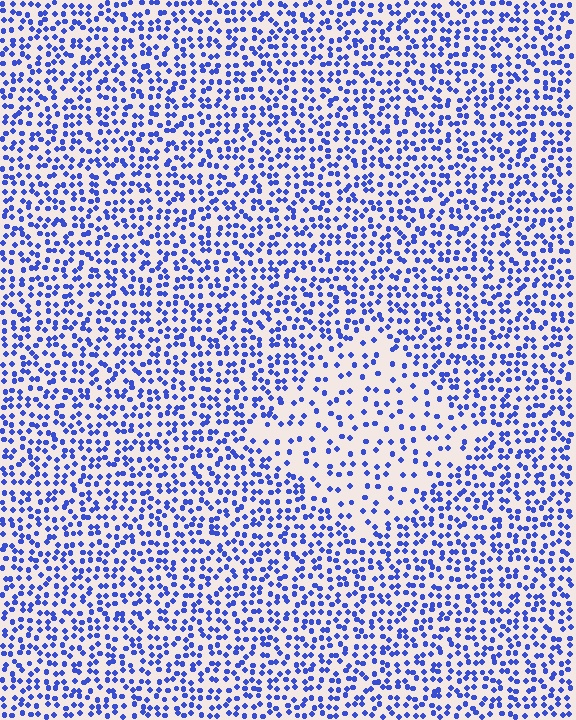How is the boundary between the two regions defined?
The boundary is defined by a change in element density (approximately 2.1x ratio). All elements are the same color, size, and shape.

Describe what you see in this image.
The image contains small blue elements arranged at two different densities. A diamond-shaped region is visible where the elements are less densely packed than the surrounding area.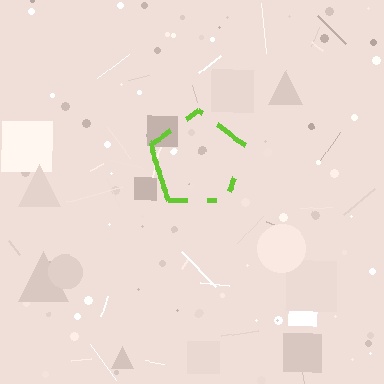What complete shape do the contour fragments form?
The contour fragments form a pentagon.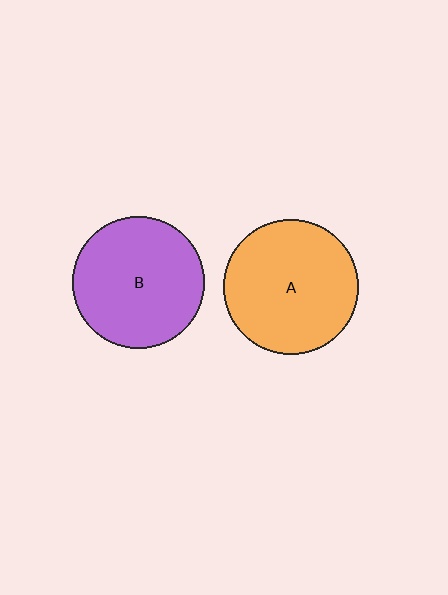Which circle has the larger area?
Circle A (orange).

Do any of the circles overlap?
No, none of the circles overlap.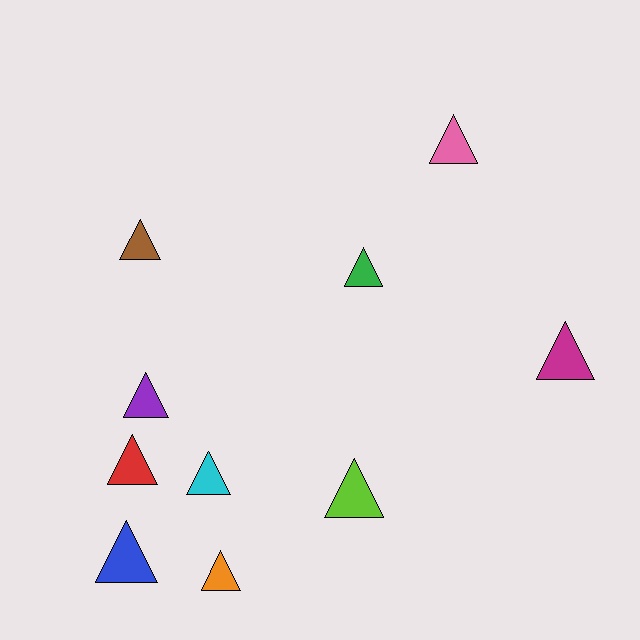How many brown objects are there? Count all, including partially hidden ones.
There is 1 brown object.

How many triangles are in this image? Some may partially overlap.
There are 10 triangles.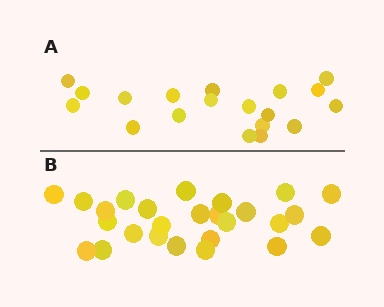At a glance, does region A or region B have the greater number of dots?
Region B (the bottom region) has more dots.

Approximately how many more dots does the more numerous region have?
Region B has roughly 8 or so more dots than region A.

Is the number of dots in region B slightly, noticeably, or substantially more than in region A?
Region B has noticeably more, but not dramatically so. The ratio is roughly 1.4 to 1.